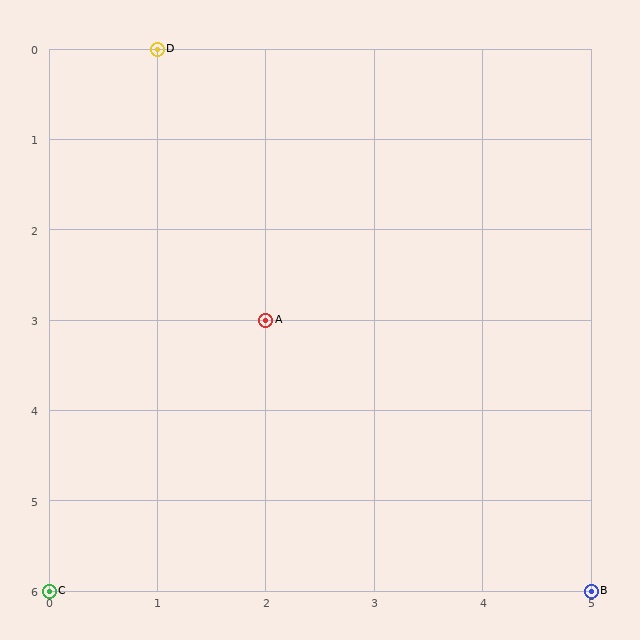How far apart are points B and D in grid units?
Points B and D are 4 columns and 6 rows apart (about 7.2 grid units diagonally).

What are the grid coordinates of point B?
Point B is at grid coordinates (5, 6).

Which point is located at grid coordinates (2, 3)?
Point A is at (2, 3).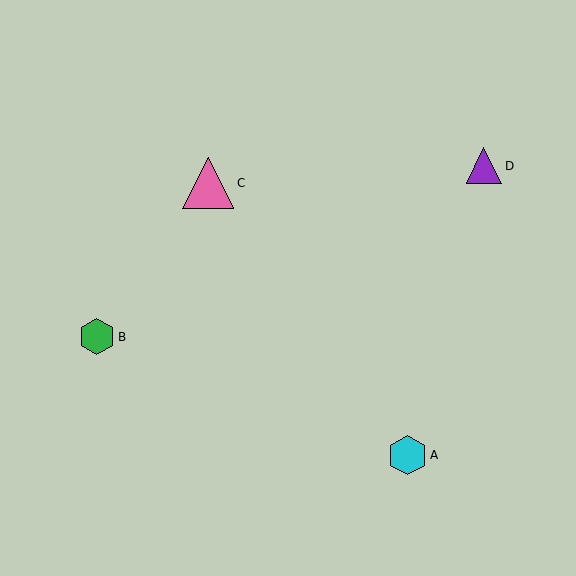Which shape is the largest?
The pink triangle (labeled C) is the largest.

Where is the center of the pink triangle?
The center of the pink triangle is at (208, 183).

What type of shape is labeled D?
Shape D is a purple triangle.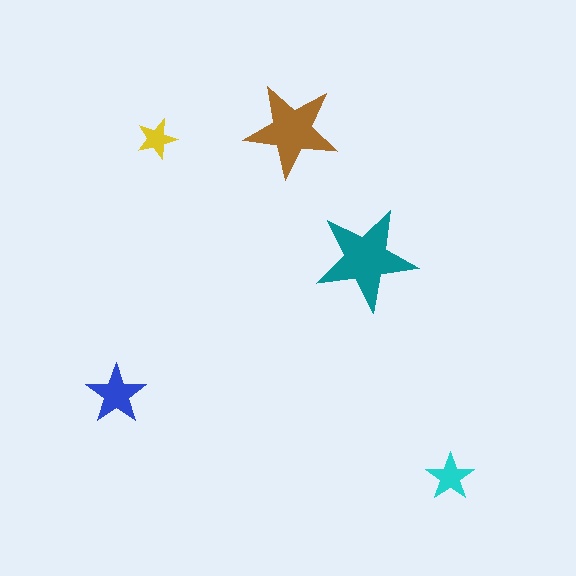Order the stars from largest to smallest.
the teal one, the brown one, the blue one, the cyan one, the yellow one.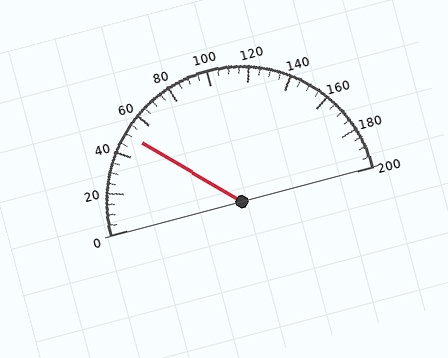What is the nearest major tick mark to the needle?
The nearest major tick mark is 40.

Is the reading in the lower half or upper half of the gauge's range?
The reading is in the lower half of the range (0 to 200).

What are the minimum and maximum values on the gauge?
The gauge ranges from 0 to 200.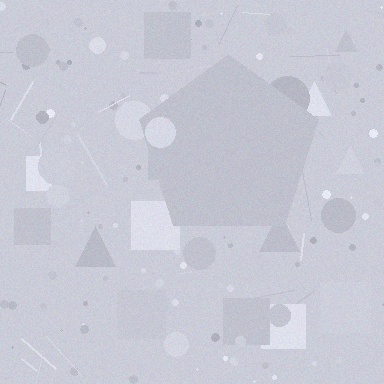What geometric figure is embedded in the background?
A pentagon is embedded in the background.